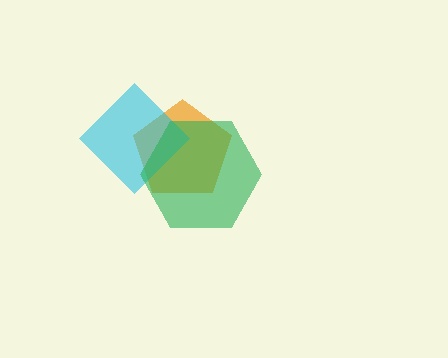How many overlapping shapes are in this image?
There are 3 overlapping shapes in the image.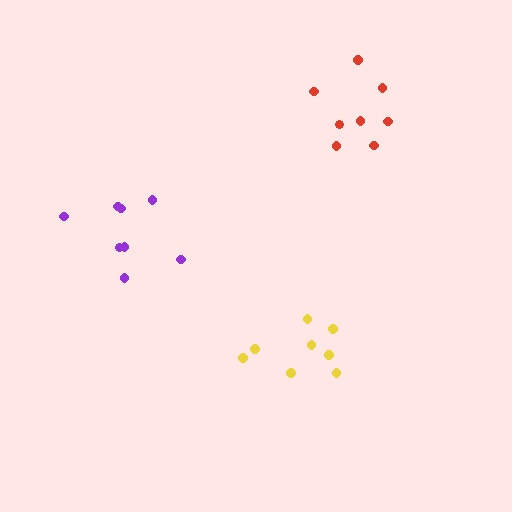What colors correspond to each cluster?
The clusters are colored: yellow, purple, red.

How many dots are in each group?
Group 1: 8 dots, Group 2: 8 dots, Group 3: 8 dots (24 total).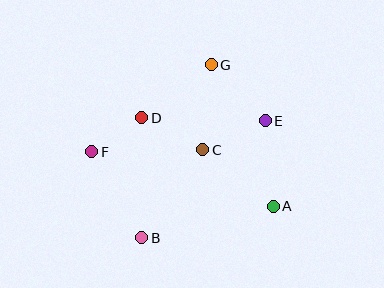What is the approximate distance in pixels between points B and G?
The distance between B and G is approximately 187 pixels.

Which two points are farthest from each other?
Points A and F are farthest from each other.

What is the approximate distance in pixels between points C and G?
The distance between C and G is approximately 86 pixels.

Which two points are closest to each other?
Points D and F are closest to each other.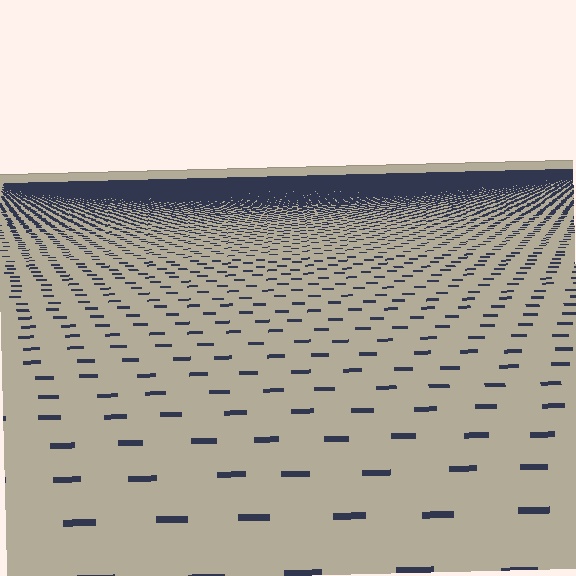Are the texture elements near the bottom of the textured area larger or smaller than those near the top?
Larger. Near the bottom, elements are closer to the viewer and appear at a bigger on-screen size.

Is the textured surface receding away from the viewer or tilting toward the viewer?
The surface is receding away from the viewer. Texture elements get smaller and denser toward the top.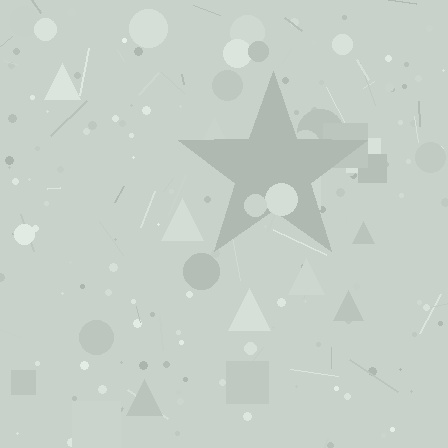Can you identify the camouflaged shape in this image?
The camouflaged shape is a star.